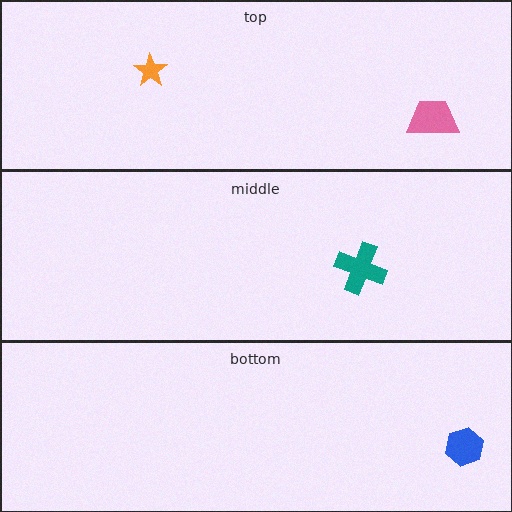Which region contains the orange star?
The top region.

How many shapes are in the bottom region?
1.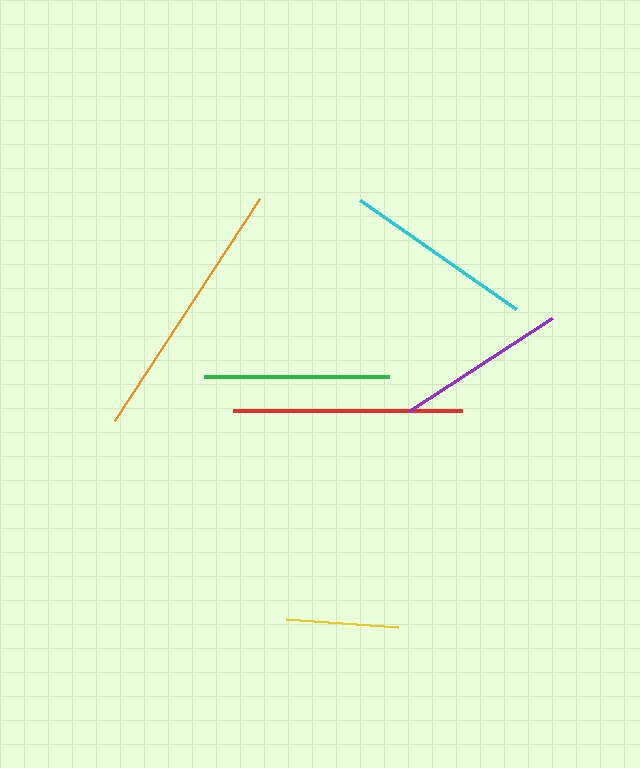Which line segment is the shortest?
The yellow line is the shortest at approximately 112 pixels.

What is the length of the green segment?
The green segment is approximately 185 pixels long.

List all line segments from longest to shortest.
From longest to shortest: orange, red, cyan, green, purple, yellow.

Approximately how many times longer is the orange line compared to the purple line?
The orange line is approximately 1.5 times the length of the purple line.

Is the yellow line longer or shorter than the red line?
The red line is longer than the yellow line.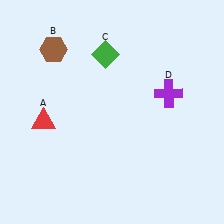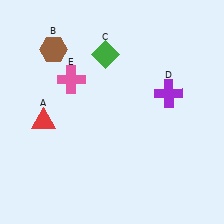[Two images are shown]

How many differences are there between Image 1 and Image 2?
There is 1 difference between the two images.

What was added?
A pink cross (E) was added in Image 2.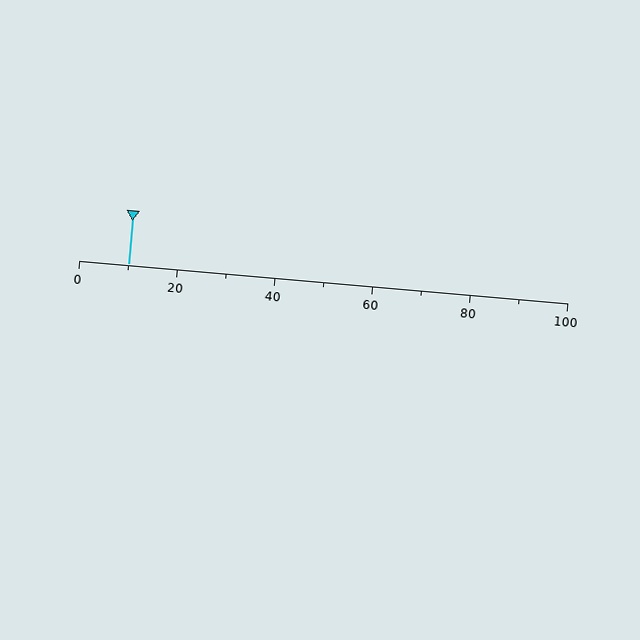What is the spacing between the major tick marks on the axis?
The major ticks are spaced 20 apart.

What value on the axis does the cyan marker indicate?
The marker indicates approximately 10.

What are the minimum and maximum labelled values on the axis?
The axis runs from 0 to 100.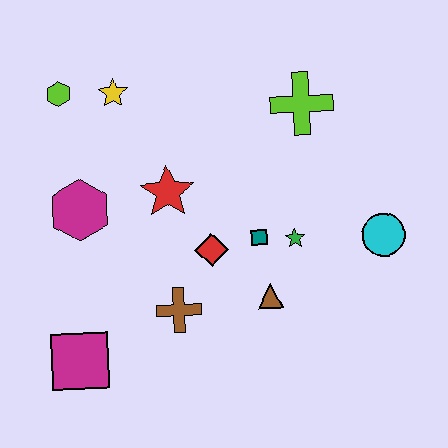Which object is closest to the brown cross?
The red diamond is closest to the brown cross.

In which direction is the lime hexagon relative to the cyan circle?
The lime hexagon is to the left of the cyan circle.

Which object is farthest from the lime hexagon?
The cyan circle is farthest from the lime hexagon.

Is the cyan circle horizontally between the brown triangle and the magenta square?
No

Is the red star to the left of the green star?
Yes